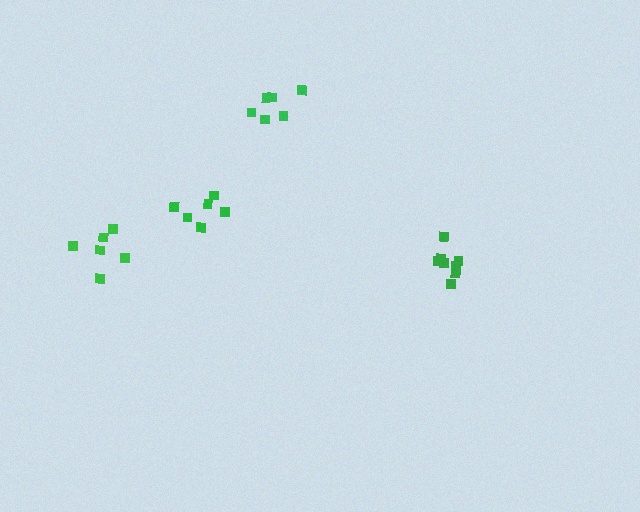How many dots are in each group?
Group 1: 6 dots, Group 2: 6 dots, Group 3: 6 dots, Group 4: 8 dots (26 total).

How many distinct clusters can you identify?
There are 4 distinct clusters.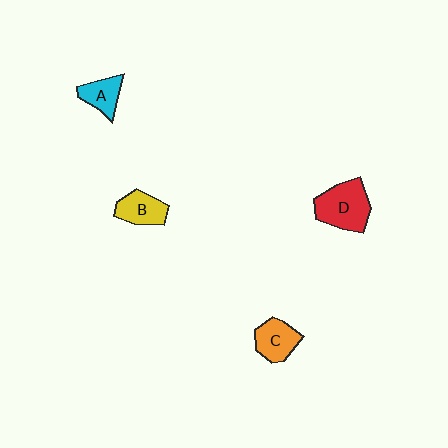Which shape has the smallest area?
Shape A (cyan).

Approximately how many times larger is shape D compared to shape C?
Approximately 1.5 times.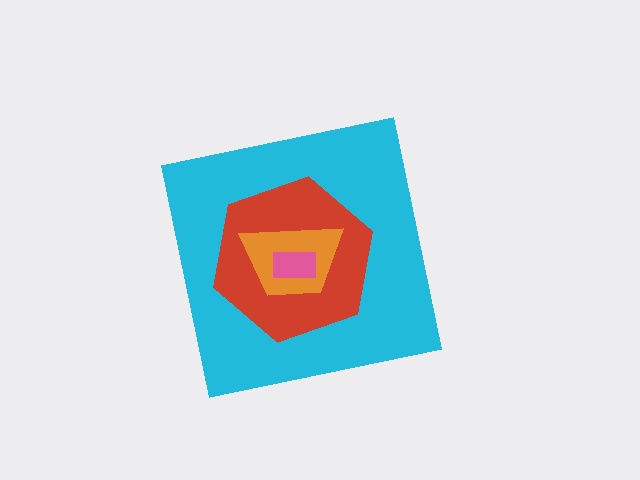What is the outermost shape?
The cyan square.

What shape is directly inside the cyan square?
The red hexagon.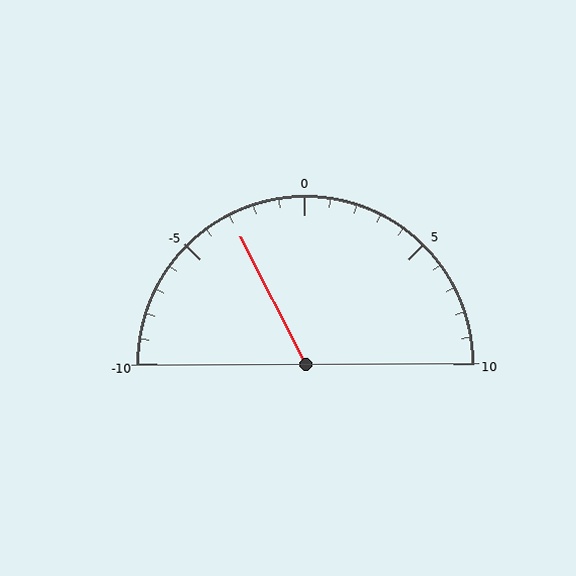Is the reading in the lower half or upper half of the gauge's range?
The reading is in the lower half of the range (-10 to 10).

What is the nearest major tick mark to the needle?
The nearest major tick mark is -5.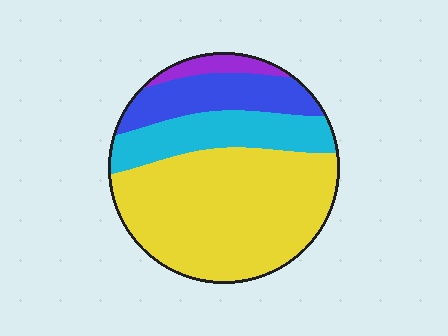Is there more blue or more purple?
Blue.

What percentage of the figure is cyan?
Cyan covers 20% of the figure.